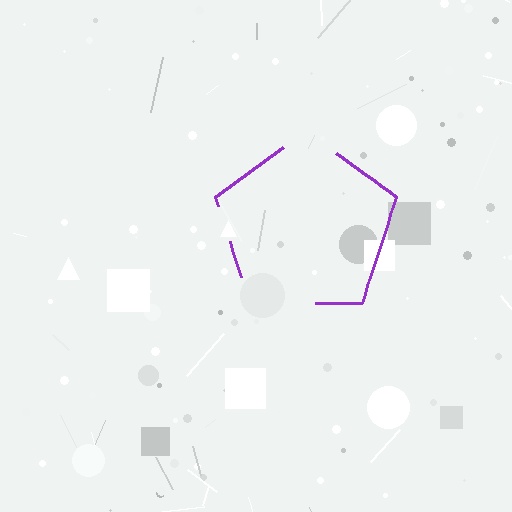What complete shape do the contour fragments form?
The contour fragments form a pentagon.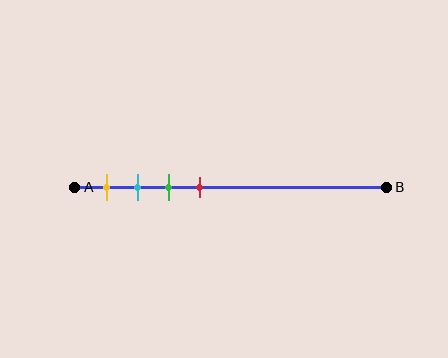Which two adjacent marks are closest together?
The cyan and green marks are the closest adjacent pair.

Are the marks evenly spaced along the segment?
Yes, the marks are approximately evenly spaced.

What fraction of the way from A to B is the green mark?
The green mark is approximately 30% (0.3) of the way from A to B.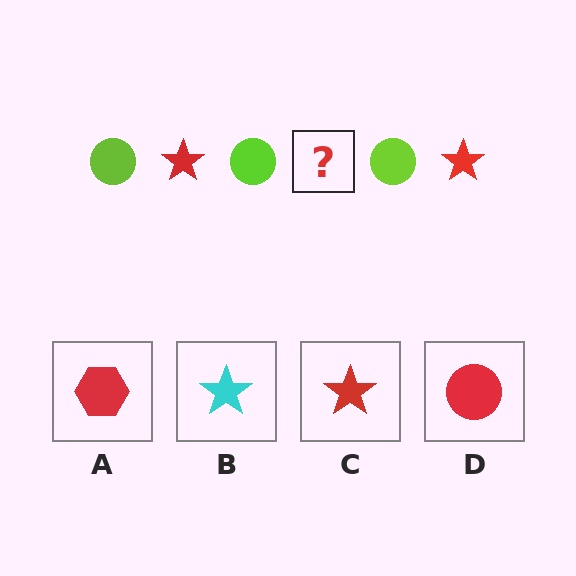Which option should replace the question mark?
Option C.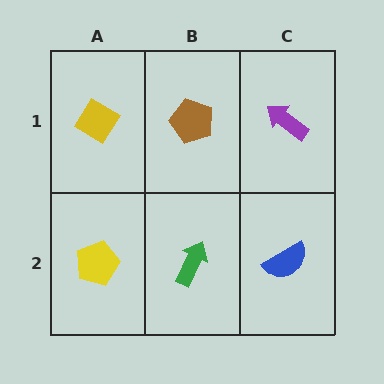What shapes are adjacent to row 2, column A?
A yellow diamond (row 1, column A), a green arrow (row 2, column B).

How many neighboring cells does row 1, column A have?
2.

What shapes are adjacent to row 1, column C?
A blue semicircle (row 2, column C), a brown pentagon (row 1, column B).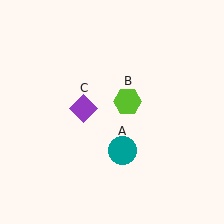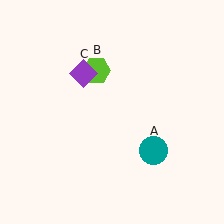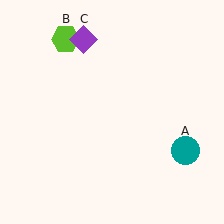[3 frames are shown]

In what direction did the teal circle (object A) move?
The teal circle (object A) moved right.